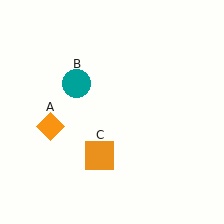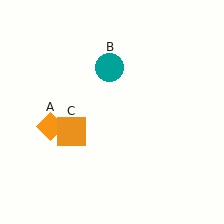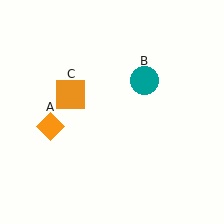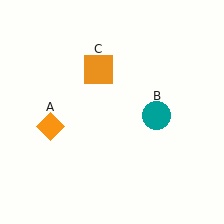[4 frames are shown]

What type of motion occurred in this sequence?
The teal circle (object B), orange square (object C) rotated clockwise around the center of the scene.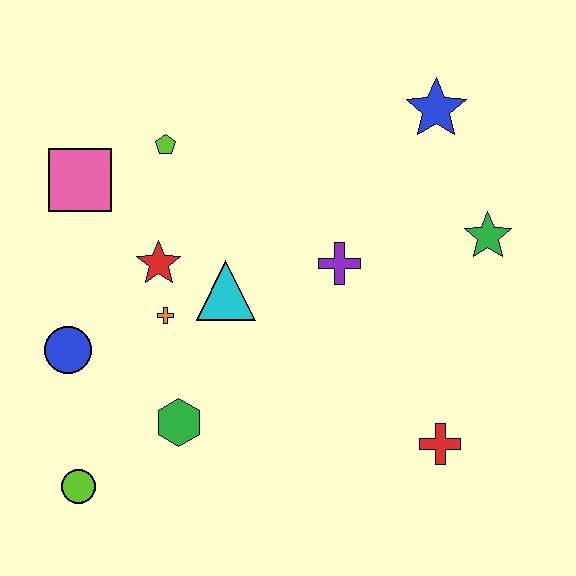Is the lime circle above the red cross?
No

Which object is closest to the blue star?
The green star is closest to the blue star.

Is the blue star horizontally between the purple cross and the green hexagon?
No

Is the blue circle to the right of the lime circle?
No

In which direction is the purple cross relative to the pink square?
The purple cross is to the right of the pink square.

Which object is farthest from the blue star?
The lime circle is farthest from the blue star.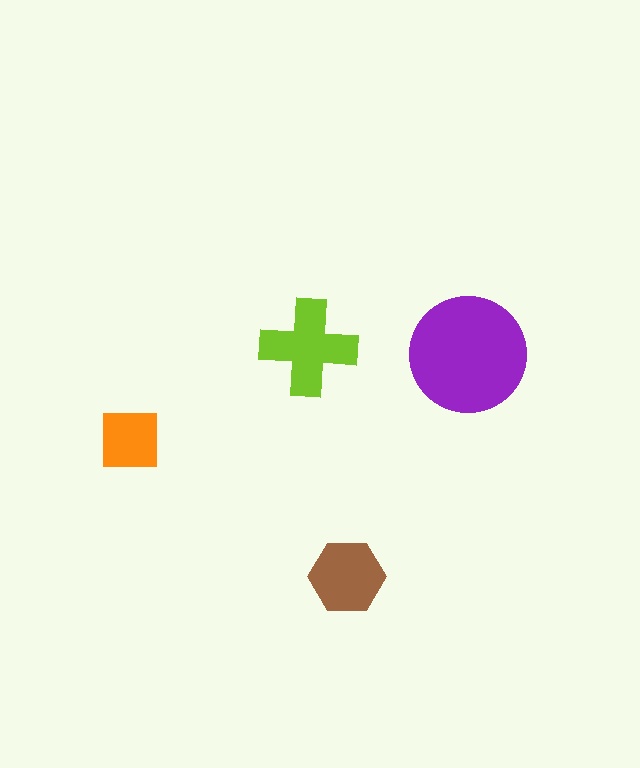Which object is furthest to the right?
The purple circle is rightmost.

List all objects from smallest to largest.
The orange square, the brown hexagon, the lime cross, the purple circle.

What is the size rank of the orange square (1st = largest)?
4th.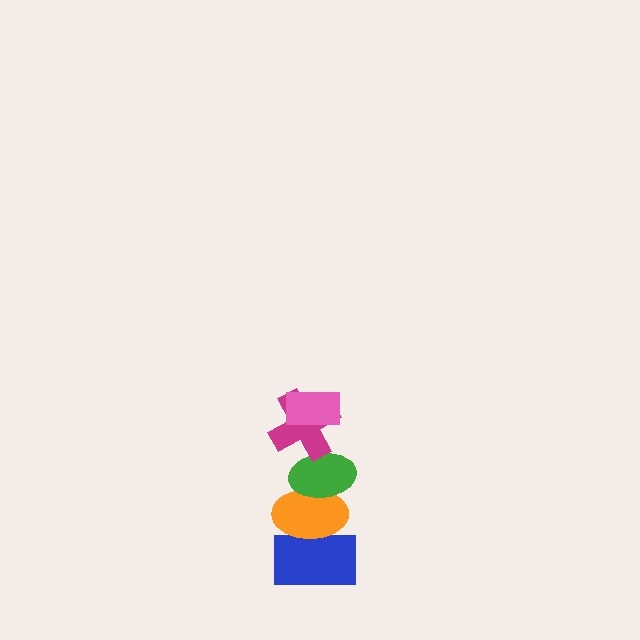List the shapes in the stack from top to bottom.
From top to bottom: the pink rectangle, the magenta cross, the green ellipse, the orange ellipse, the blue rectangle.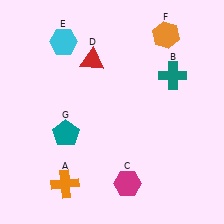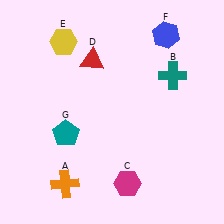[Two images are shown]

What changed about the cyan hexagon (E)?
In Image 1, E is cyan. In Image 2, it changed to yellow.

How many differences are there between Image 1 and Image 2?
There are 2 differences between the two images.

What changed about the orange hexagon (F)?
In Image 1, F is orange. In Image 2, it changed to blue.